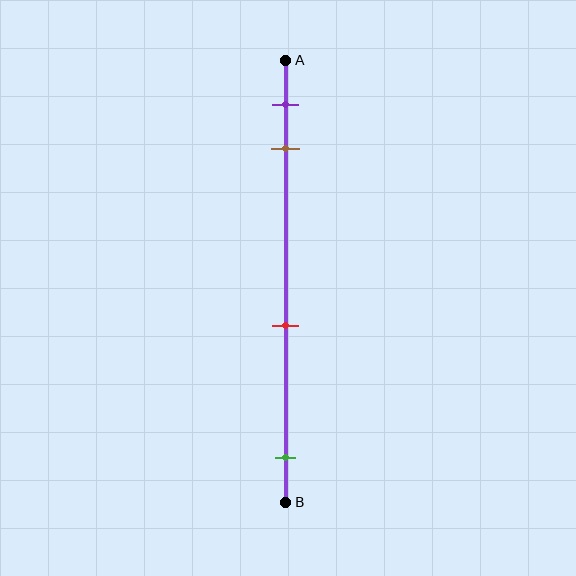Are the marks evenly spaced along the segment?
No, the marks are not evenly spaced.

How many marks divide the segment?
There are 4 marks dividing the segment.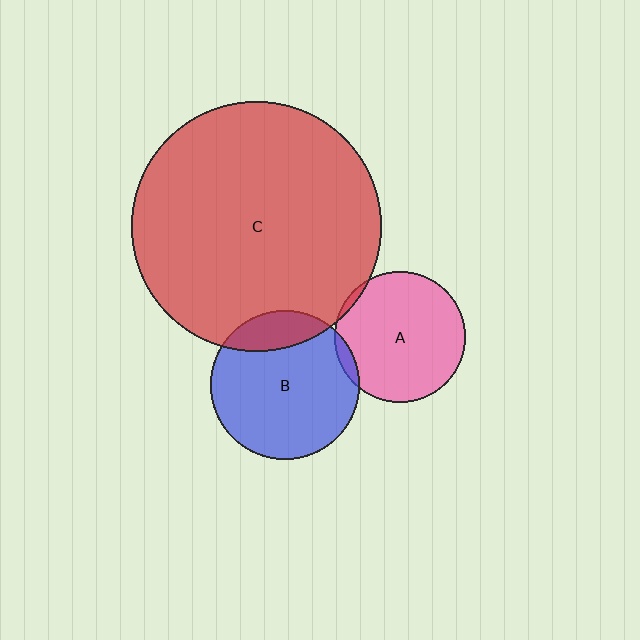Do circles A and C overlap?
Yes.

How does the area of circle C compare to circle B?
Approximately 2.8 times.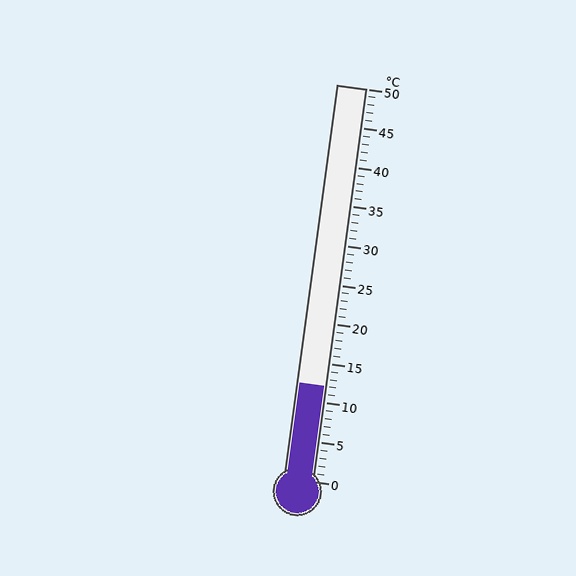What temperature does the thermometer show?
The thermometer shows approximately 12°C.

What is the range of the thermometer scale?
The thermometer scale ranges from 0°C to 50°C.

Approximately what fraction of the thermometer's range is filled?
The thermometer is filled to approximately 25% of its range.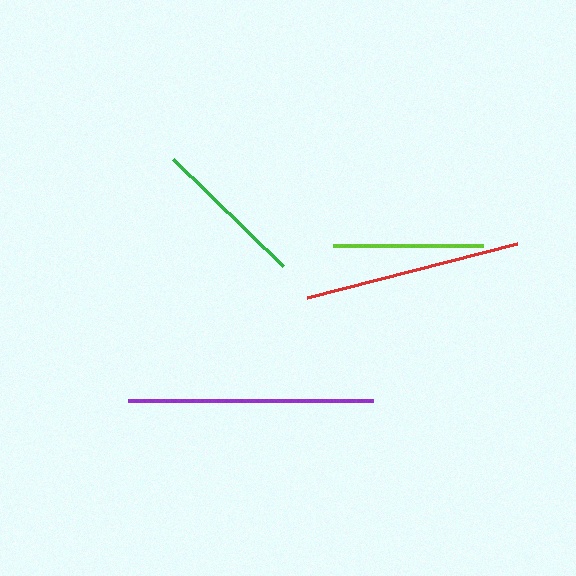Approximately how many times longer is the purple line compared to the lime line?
The purple line is approximately 1.6 times the length of the lime line.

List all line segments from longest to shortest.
From longest to shortest: purple, red, green, lime.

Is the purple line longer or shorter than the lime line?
The purple line is longer than the lime line.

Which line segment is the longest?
The purple line is the longest at approximately 244 pixels.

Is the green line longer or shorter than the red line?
The red line is longer than the green line.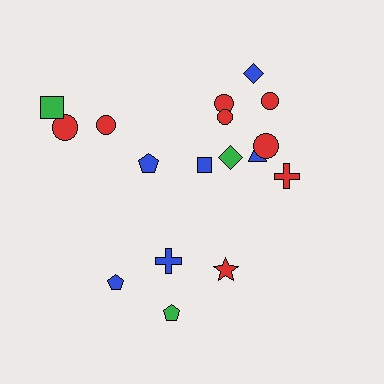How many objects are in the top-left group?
There are 5 objects.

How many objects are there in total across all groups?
There are 17 objects.